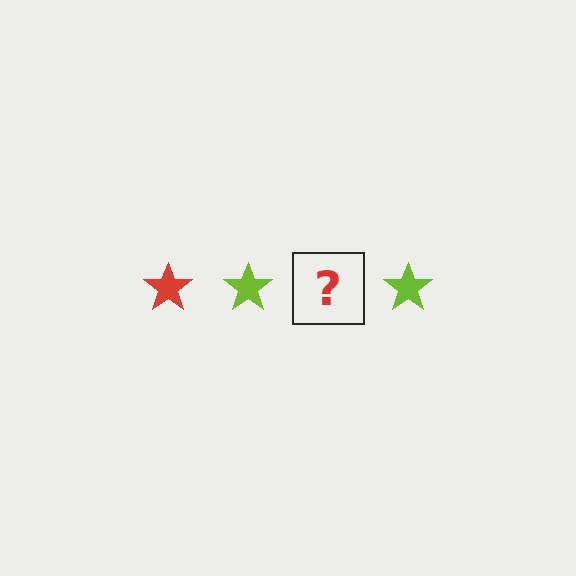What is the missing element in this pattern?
The missing element is a red star.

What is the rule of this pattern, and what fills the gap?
The rule is that the pattern cycles through red, lime stars. The gap should be filled with a red star.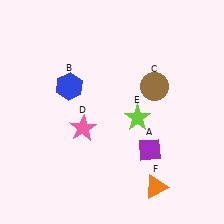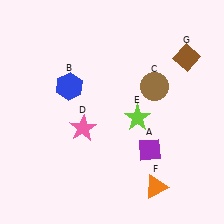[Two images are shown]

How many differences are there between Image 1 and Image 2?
There is 1 difference between the two images.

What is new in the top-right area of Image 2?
A brown diamond (G) was added in the top-right area of Image 2.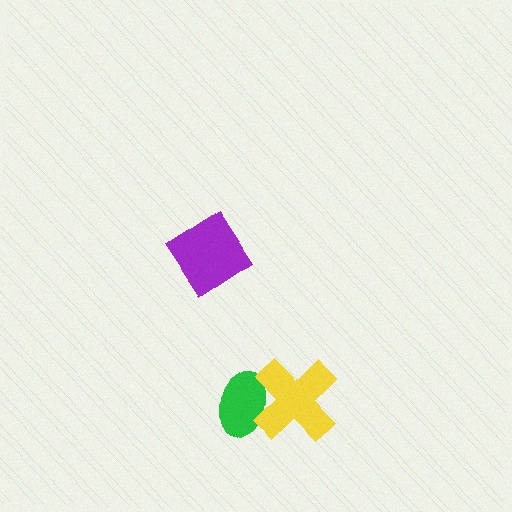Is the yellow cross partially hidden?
No, no other shape covers it.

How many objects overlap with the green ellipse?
1 object overlaps with the green ellipse.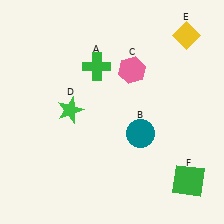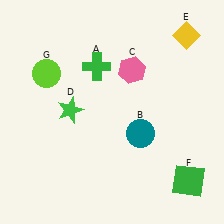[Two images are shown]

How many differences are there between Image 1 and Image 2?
There is 1 difference between the two images.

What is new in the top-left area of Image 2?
A lime circle (G) was added in the top-left area of Image 2.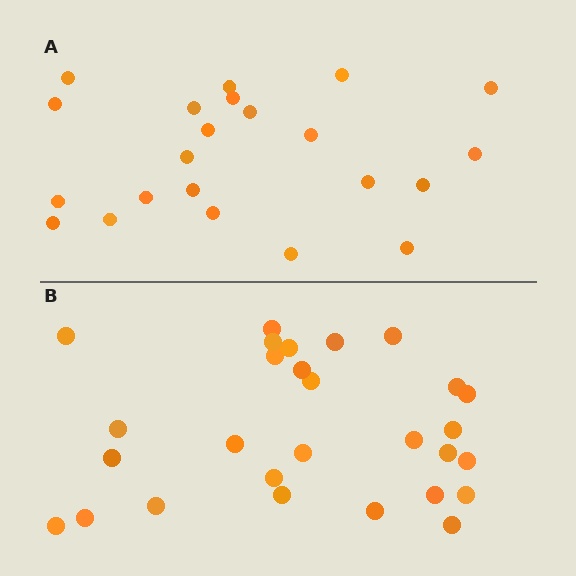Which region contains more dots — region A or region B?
Region B (the bottom region) has more dots.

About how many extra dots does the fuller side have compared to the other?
Region B has about 6 more dots than region A.